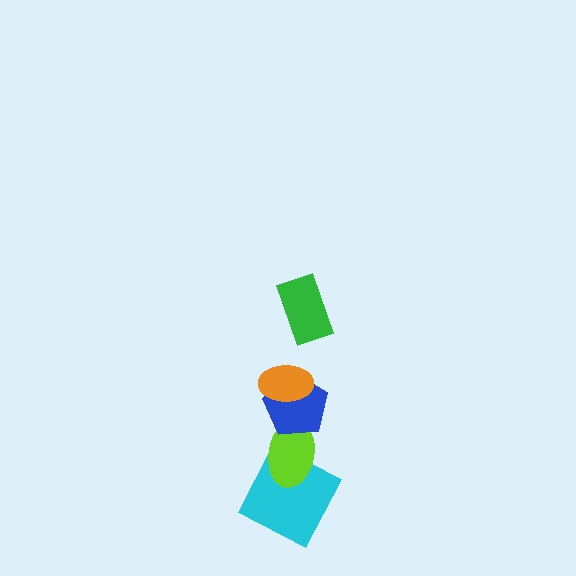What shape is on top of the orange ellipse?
The green rectangle is on top of the orange ellipse.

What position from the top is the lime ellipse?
The lime ellipse is 4th from the top.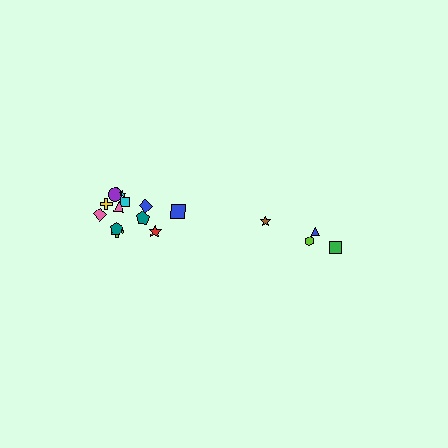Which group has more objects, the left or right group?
The left group.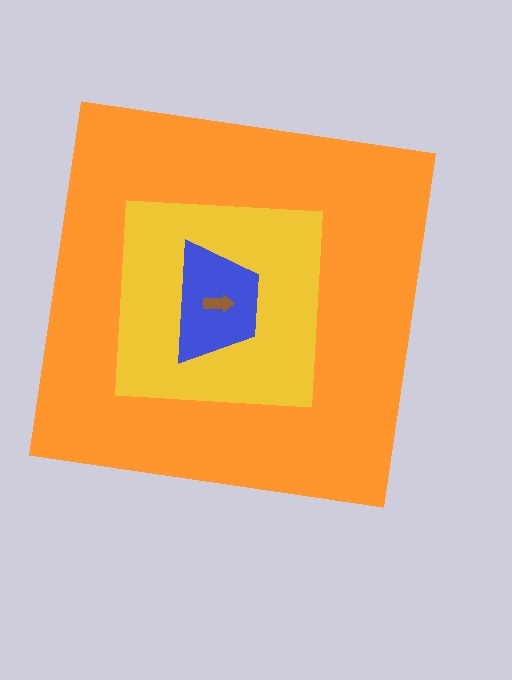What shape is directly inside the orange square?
The yellow square.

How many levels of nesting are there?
4.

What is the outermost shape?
The orange square.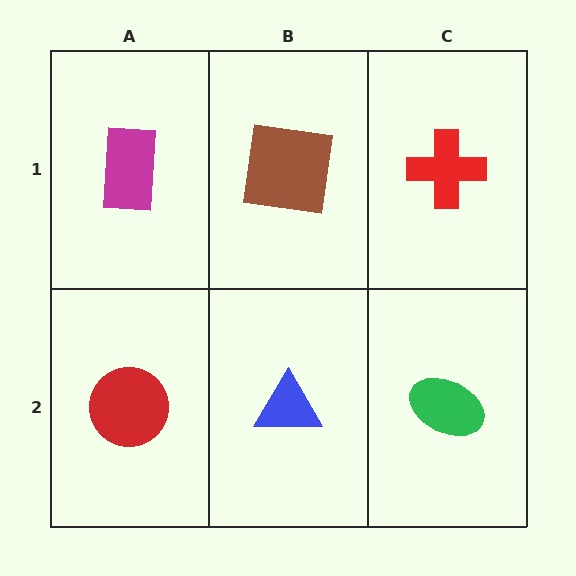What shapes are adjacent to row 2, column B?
A brown square (row 1, column B), a red circle (row 2, column A), a green ellipse (row 2, column C).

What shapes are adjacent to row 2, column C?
A red cross (row 1, column C), a blue triangle (row 2, column B).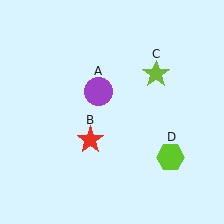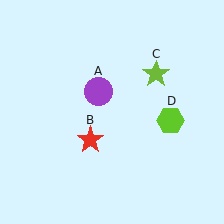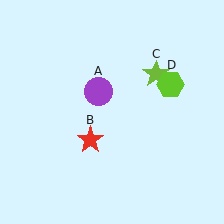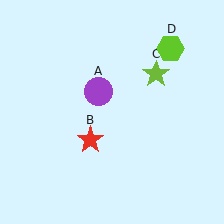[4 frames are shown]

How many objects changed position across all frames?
1 object changed position: lime hexagon (object D).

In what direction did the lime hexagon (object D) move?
The lime hexagon (object D) moved up.